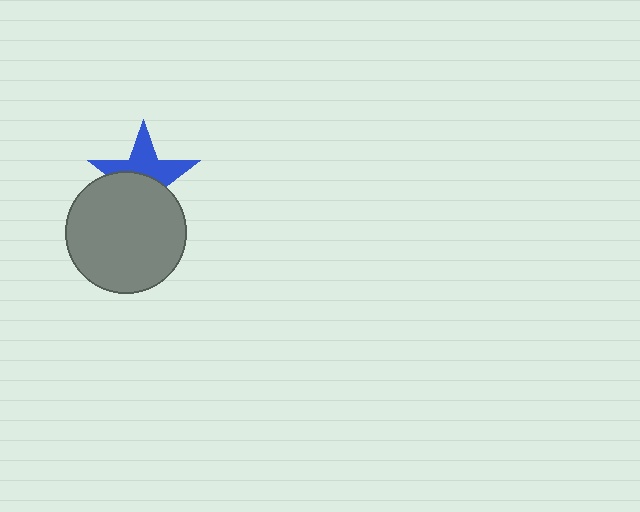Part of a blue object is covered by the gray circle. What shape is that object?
It is a star.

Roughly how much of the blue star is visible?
About half of it is visible (roughly 50%).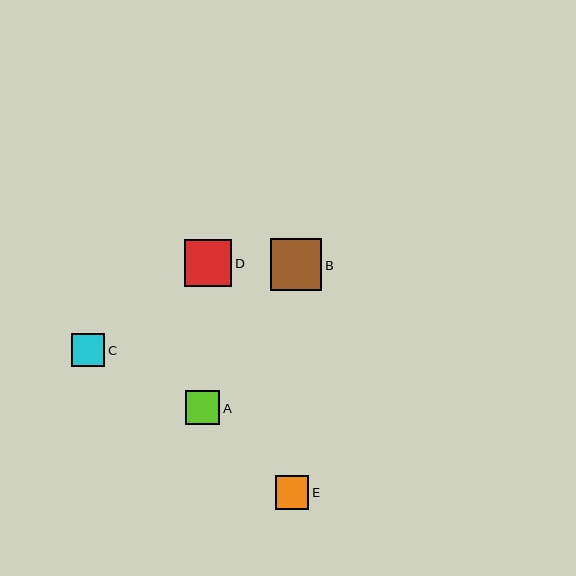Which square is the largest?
Square B is the largest with a size of approximately 52 pixels.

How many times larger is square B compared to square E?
Square B is approximately 1.5 times the size of square E.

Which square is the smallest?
Square C is the smallest with a size of approximately 33 pixels.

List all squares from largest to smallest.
From largest to smallest: B, D, A, E, C.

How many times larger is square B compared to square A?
Square B is approximately 1.5 times the size of square A.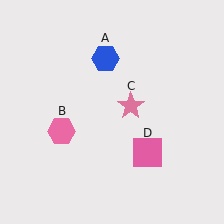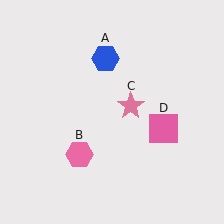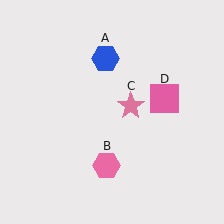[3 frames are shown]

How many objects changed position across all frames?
2 objects changed position: pink hexagon (object B), pink square (object D).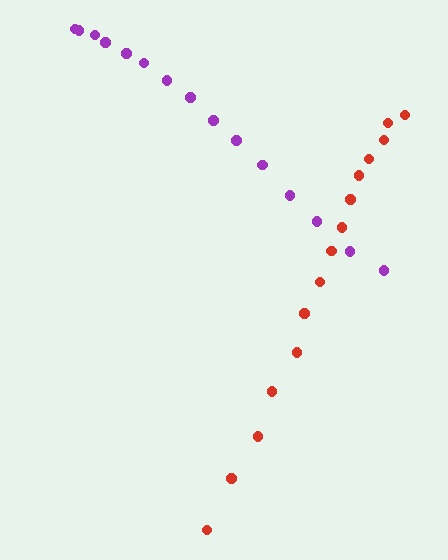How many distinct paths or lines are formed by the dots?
There are 2 distinct paths.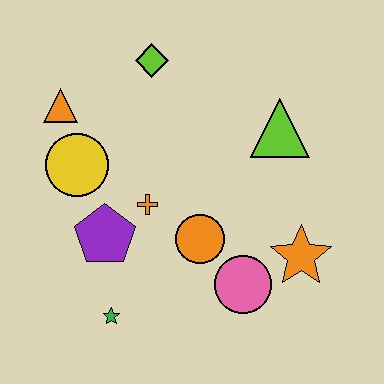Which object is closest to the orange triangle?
The yellow circle is closest to the orange triangle.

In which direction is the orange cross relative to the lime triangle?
The orange cross is to the left of the lime triangle.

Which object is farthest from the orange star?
The orange triangle is farthest from the orange star.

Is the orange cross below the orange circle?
No